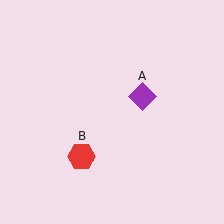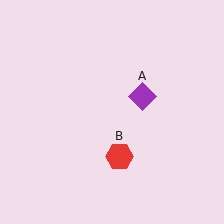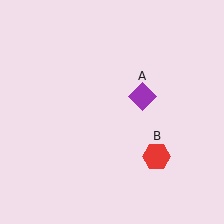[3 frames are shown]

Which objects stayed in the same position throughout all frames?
Purple diamond (object A) remained stationary.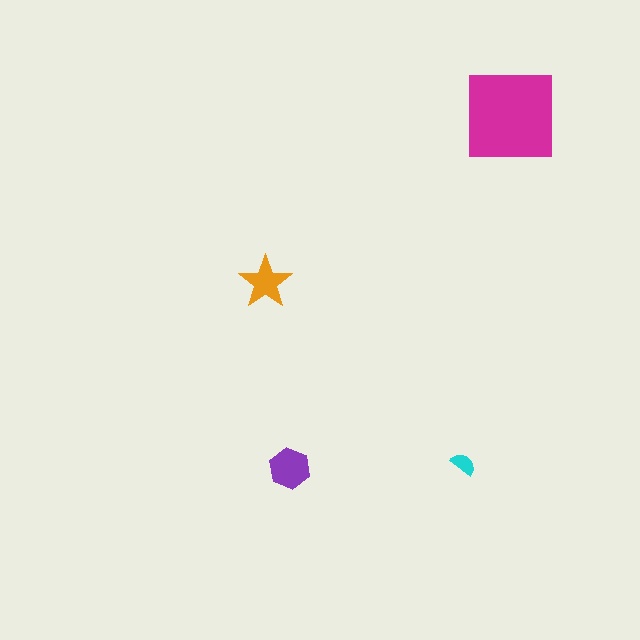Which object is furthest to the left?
The orange star is leftmost.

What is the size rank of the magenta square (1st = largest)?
1st.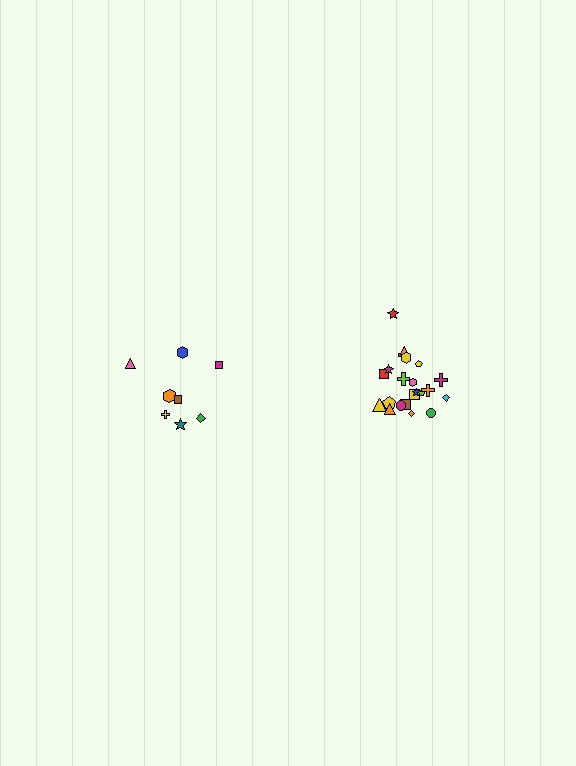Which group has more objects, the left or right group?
The right group.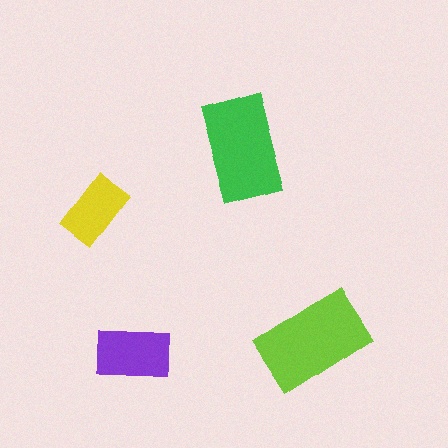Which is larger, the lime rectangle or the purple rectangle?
The lime one.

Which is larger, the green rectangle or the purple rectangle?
The green one.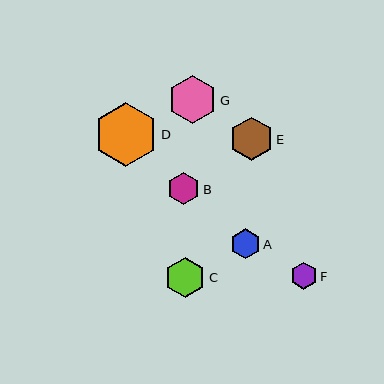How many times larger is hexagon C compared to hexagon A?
Hexagon C is approximately 1.3 times the size of hexagon A.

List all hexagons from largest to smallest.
From largest to smallest: D, G, E, C, B, A, F.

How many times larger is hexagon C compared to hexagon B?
Hexagon C is approximately 1.3 times the size of hexagon B.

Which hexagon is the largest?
Hexagon D is the largest with a size of approximately 64 pixels.